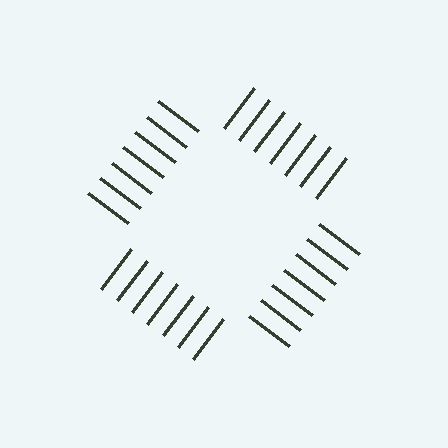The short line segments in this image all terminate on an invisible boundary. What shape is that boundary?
An illusory square — the line segments terminate on its edges but no continuous stroke is drawn.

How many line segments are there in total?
28 — 7 along each of the 4 edges.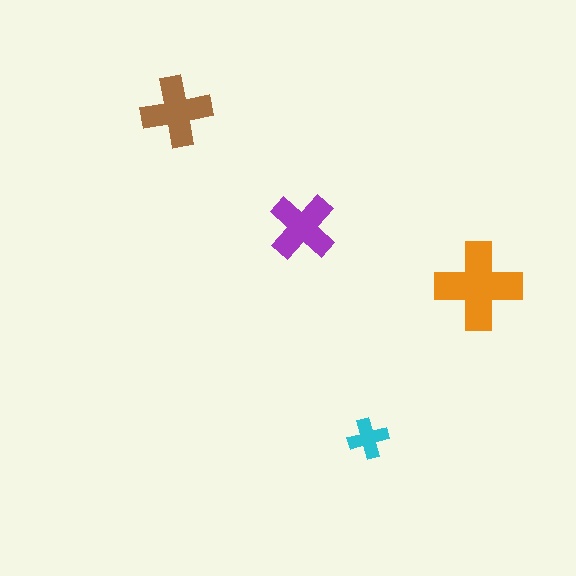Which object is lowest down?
The cyan cross is bottommost.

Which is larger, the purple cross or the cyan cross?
The purple one.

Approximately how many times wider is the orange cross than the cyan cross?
About 2 times wider.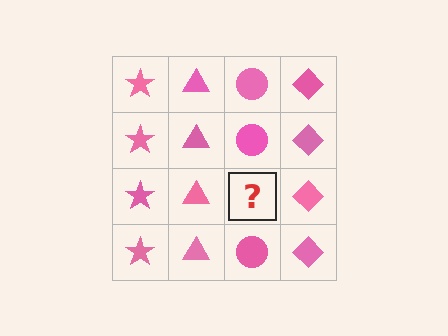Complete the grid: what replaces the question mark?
The question mark should be replaced with a pink circle.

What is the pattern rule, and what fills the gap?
The rule is that each column has a consistent shape. The gap should be filled with a pink circle.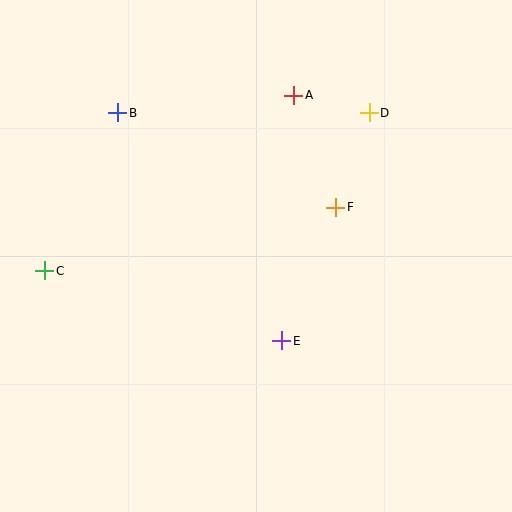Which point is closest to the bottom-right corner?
Point E is closest to the bottom-right corner.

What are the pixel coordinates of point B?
Point B is at (118, 113).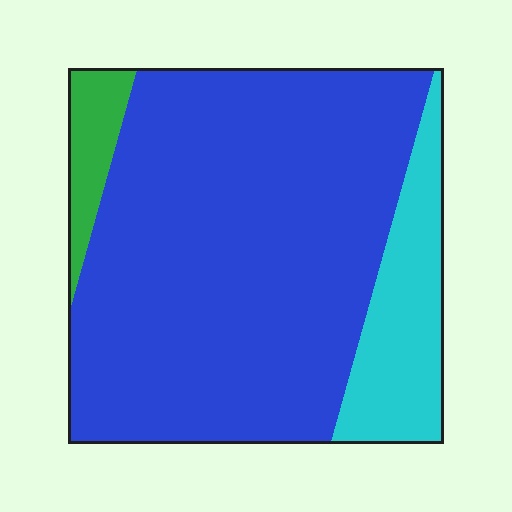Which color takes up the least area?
Green, at roughly 5%.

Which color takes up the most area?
Blue, at roughly 80%.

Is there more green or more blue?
Blue.